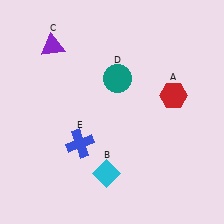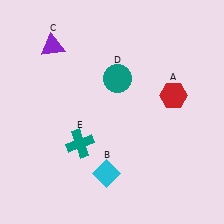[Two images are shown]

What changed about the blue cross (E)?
In Image 1, E is blue. In Image 2, it changed to teal.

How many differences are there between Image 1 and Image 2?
There is 1 difference between the two images.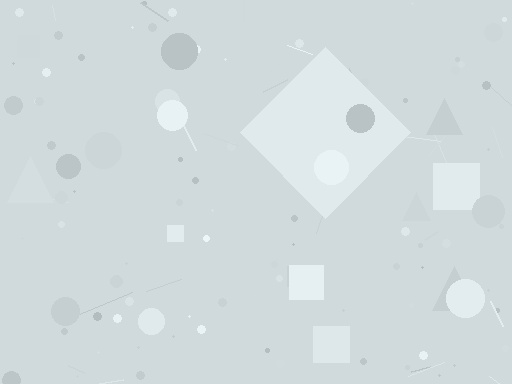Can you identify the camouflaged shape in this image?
The camouflaged shape is a diamond.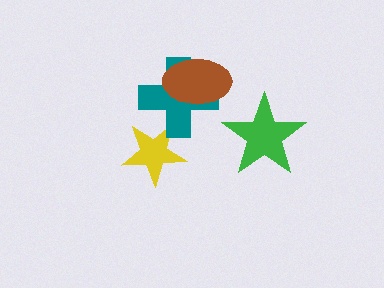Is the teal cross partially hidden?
Yes, it is partially covered by another shape.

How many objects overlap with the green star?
0 objects overlap with the green star.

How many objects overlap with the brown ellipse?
1 object overlaps with the brown ellipse.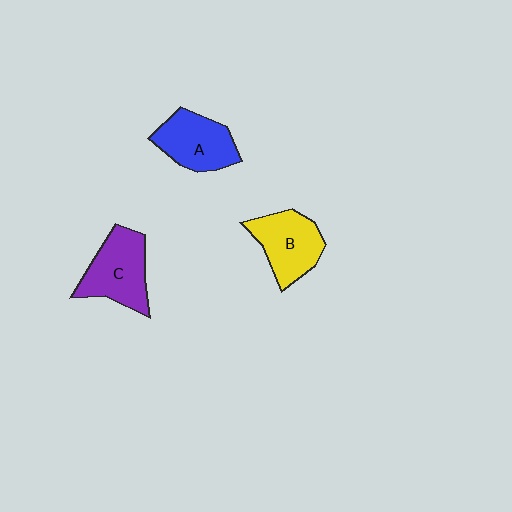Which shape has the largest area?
Shape C (purple).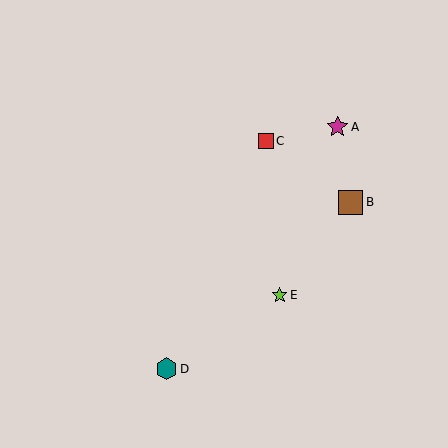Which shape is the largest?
The brown square (labeled B) is the largest.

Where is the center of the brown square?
The center of the brown square is at (351, 202).